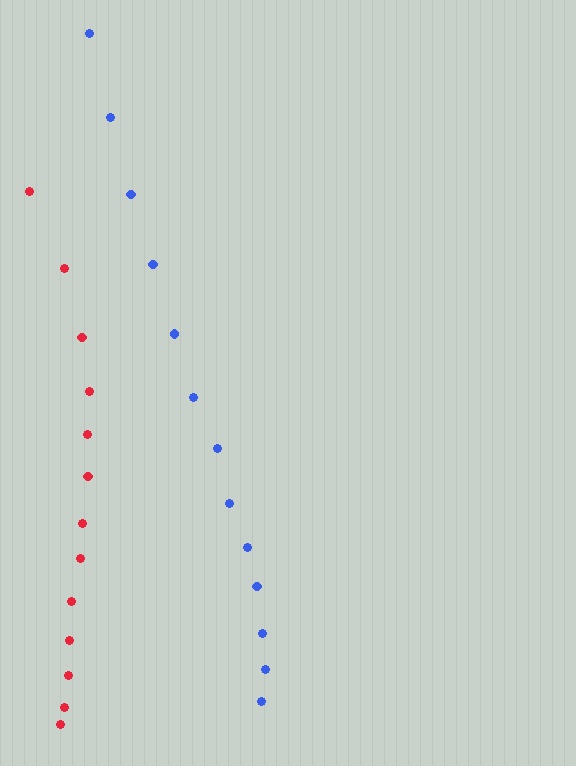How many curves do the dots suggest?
There are 2 distinct paths.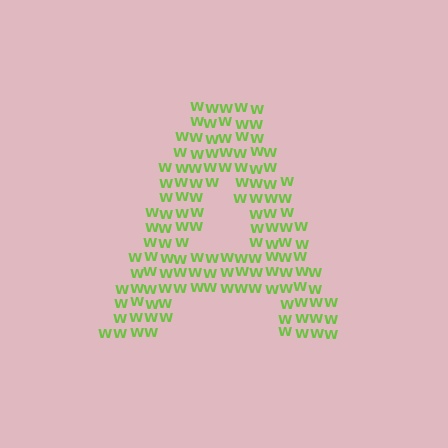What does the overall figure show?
The overall figure shows the letter A.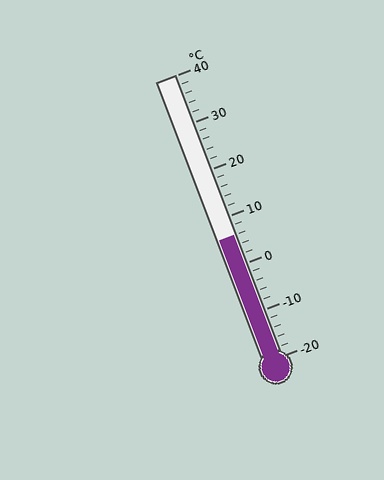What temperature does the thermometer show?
The thermometer shows approximately 6°C.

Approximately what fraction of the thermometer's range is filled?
The thermometer is filled to approximately 45% of its range.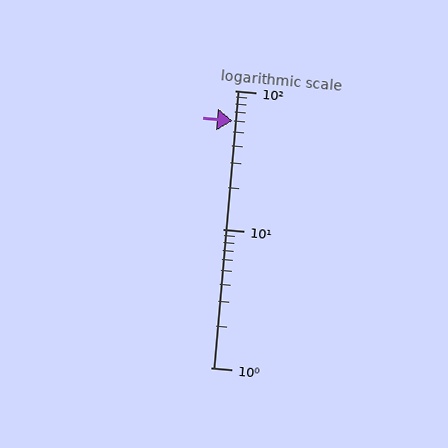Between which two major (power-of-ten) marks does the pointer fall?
The pointer is between 10 and 100.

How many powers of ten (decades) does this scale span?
The scale spans 2 decades, from 1 to 100.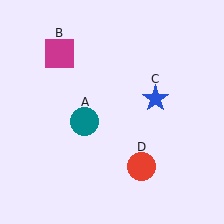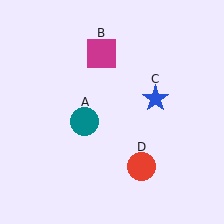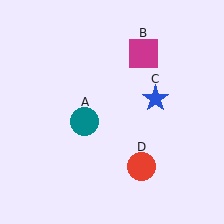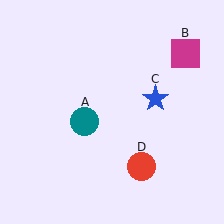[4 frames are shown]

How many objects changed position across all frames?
1 object changed position: magenta square (object B).